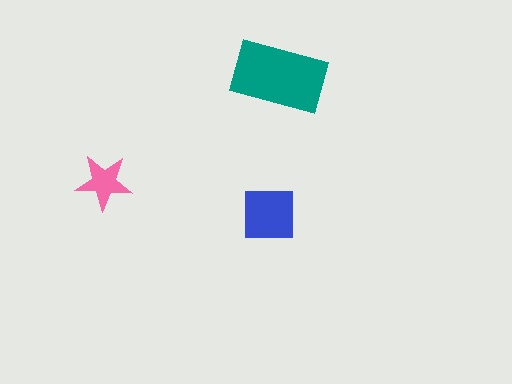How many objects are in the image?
There are 3 objects in the image.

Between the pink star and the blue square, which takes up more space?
The blue square.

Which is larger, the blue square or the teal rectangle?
The teal rectangle.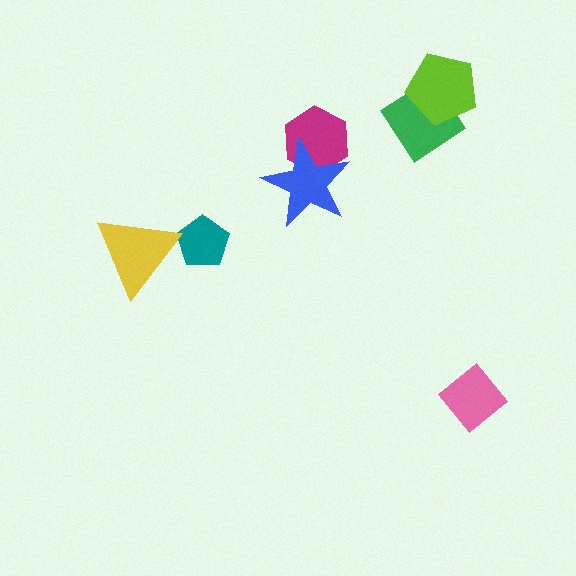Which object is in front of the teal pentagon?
The yellow triangle is in front of the teal pentagon.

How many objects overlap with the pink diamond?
0 objects overlap with the pink diamond.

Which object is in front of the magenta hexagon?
The blue star is in front of the magenta hexagon.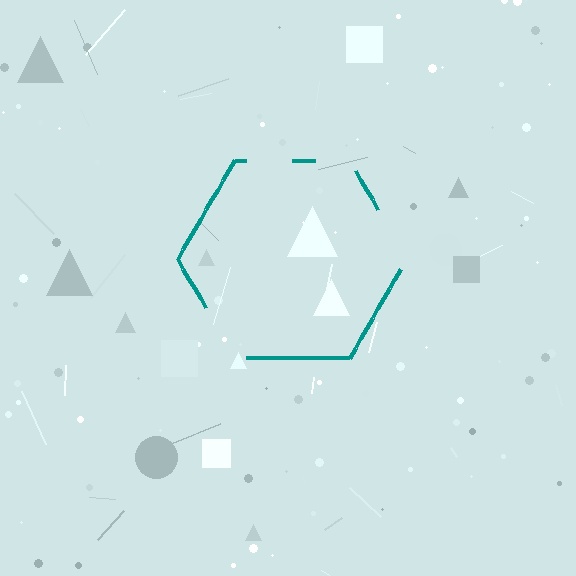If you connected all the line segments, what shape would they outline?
They would outline a hexagon.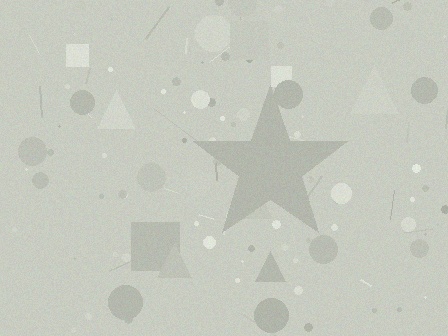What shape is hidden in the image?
A star is hidden in the image.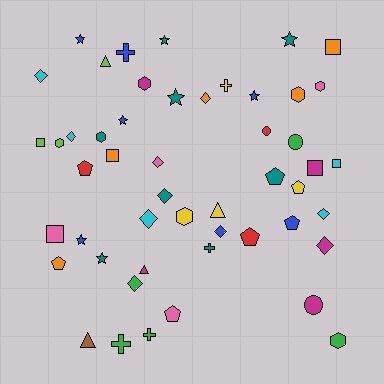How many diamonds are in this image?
There are 10 diamonds.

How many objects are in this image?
There are 50 objects.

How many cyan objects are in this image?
There are 5 cyan objects.